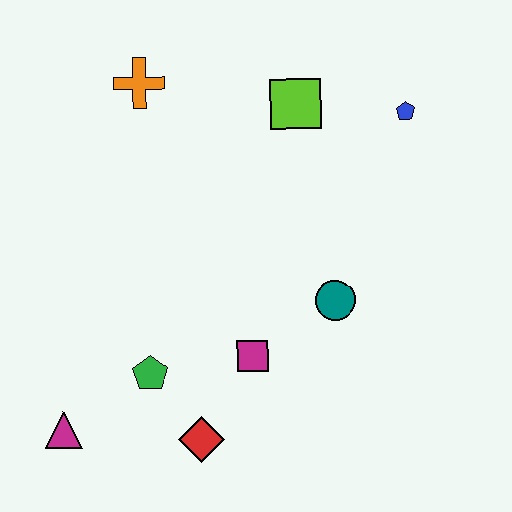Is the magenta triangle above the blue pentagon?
No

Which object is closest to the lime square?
The blue pentagon is closest to the lime square.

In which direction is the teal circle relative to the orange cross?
The teal circle is below the orange cross.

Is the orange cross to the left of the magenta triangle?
No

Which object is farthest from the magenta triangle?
The blue pentagon is farthest from the magenta triangle.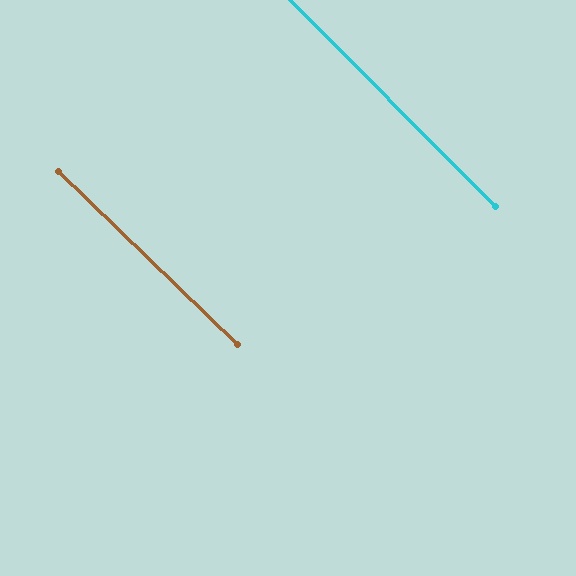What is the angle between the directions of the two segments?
Approximately 1 degree.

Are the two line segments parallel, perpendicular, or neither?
Parallel — their directions differ by only 1.0°.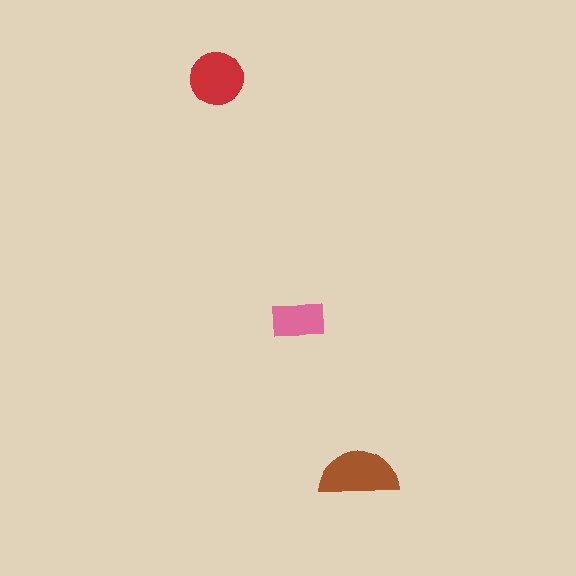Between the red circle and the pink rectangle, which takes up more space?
The red circle.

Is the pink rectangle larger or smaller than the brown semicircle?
Smaller.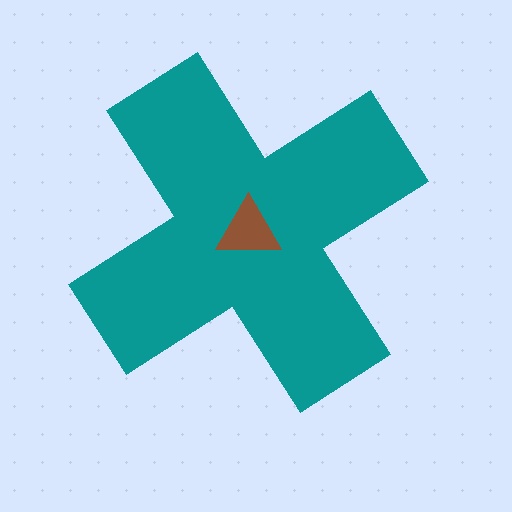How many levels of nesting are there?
2.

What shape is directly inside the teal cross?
The brown triangle.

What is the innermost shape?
The brown triangle.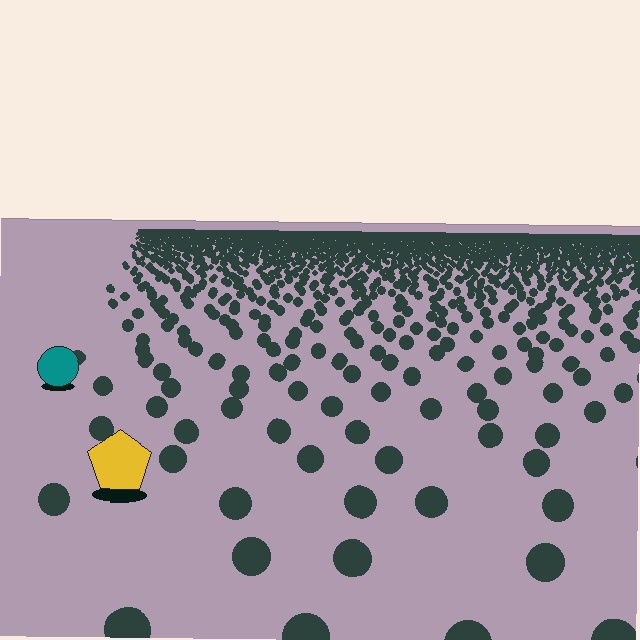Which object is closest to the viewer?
The yellow pentagon is closest. The texture marks near it are larger and more spread out.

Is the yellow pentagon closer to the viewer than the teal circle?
Yes. The yellow pentagon is closer — you can tell from the texture gradient: the ground texture is coarser near it.